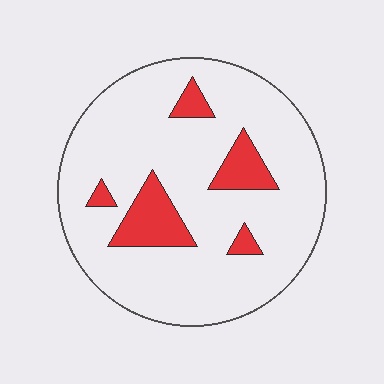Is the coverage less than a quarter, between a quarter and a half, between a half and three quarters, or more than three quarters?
Less than a quarter.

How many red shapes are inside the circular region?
5.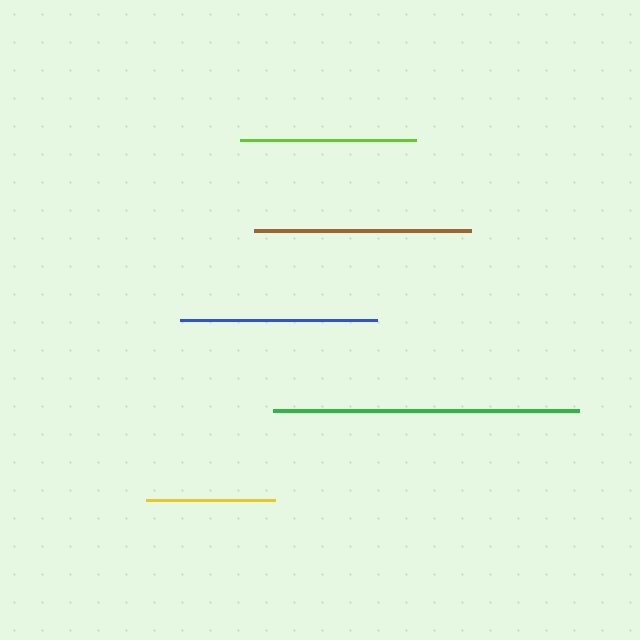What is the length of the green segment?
The green segment is approximately 305 pixels long.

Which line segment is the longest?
The green line is the longest at approximately 305 pixels.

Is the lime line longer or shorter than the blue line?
The blue line is longer than the lime line.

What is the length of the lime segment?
The lime segment is approximately 176 pixels long.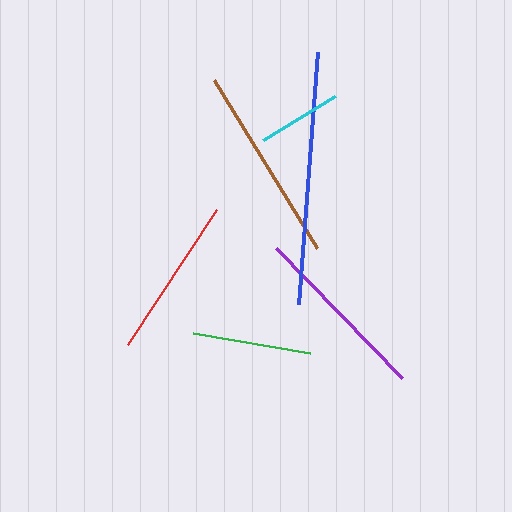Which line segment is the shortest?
The cyan line is the shortest at approximately 84 pixels.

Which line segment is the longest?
The blue line is the longest at approximately 252 pixels.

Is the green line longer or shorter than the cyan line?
The green line is longer than the cyan line.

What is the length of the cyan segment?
The cyan segment is approximately 84 pixels long.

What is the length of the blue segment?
The blue segment is approximately 252 pixels long.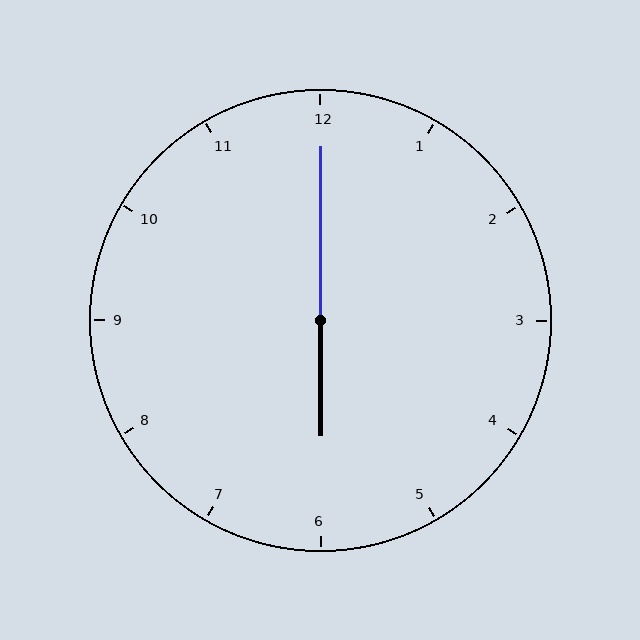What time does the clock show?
6:00.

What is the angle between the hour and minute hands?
Approximately 180 degrees.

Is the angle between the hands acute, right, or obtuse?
It is obtuse.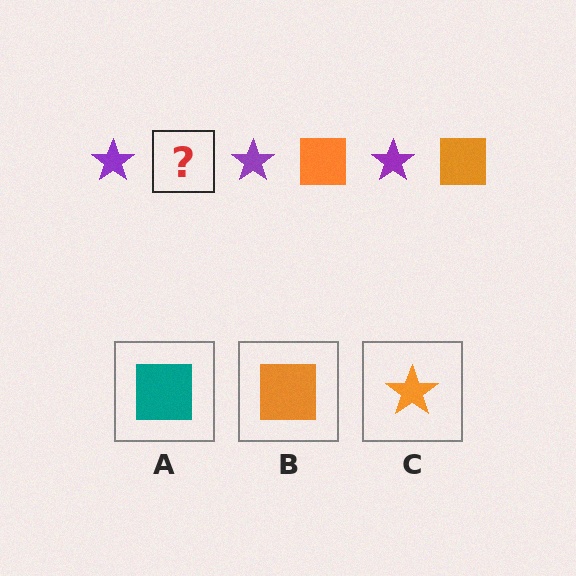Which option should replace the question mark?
Option B.